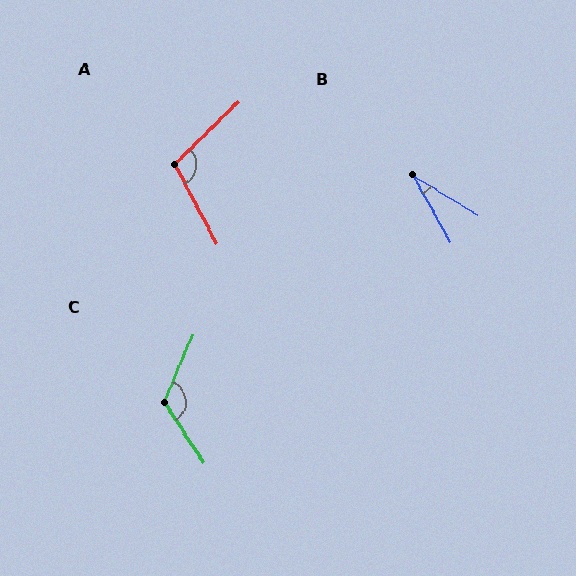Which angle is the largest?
C, at approximately 124 degrees.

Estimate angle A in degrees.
Approximately 106 degrees.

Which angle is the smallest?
B, at approximately 29 degrees.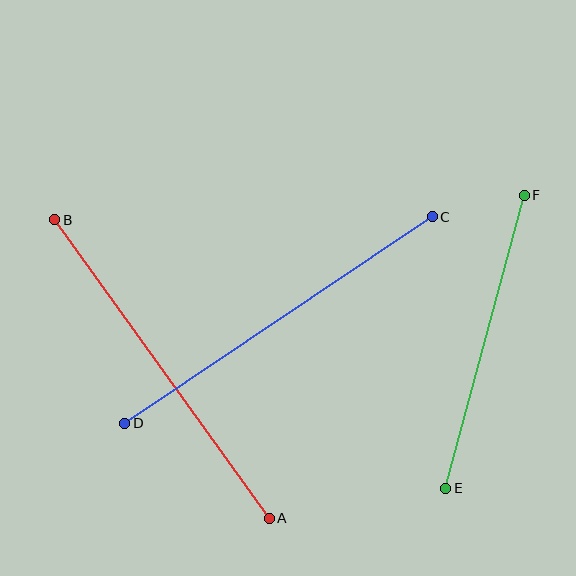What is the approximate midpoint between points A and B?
The midpoint is at approximately (162, 369) pixels.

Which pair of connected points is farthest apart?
Points C and D are farthest apart.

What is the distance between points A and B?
The distance is approximately 367 pixels.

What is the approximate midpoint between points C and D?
The midpoint is at approximately (279, 320) pixels.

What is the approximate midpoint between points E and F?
The midpoint is at approximately (485, 342) pixels.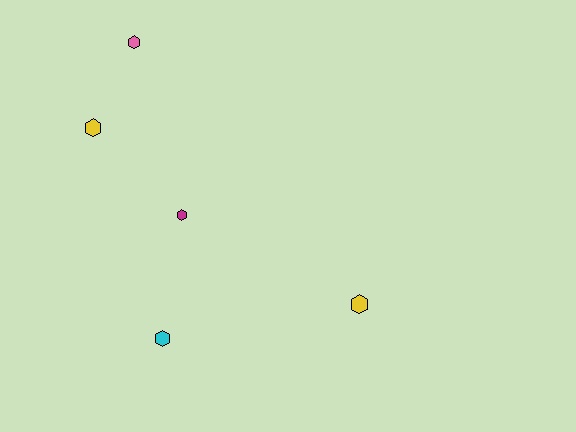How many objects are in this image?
There are 5 objects.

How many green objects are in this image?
There are no green objects.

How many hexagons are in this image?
There are 5 hexagons.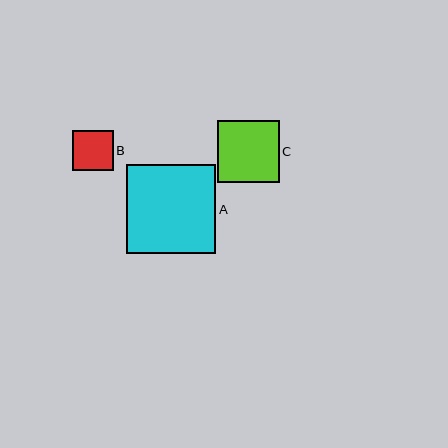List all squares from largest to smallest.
From largest to smallest: A, C, B.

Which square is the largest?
Square A is the largest with a size of approximately 89 pixels.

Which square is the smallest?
Square B is the smallest with a size of approximately 40 pixels.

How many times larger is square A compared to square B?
Square A is approximately 2.2 times the size of square B.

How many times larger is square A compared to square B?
Square A is approximately 2.2 times the size of square B.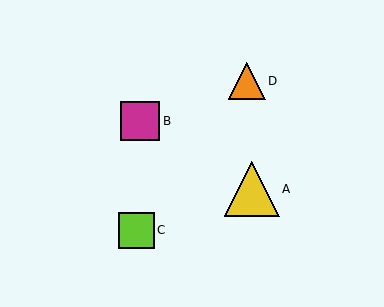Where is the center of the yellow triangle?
The center of the yellow triangle is at (252, 189).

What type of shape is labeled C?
Shape C is a lime square.